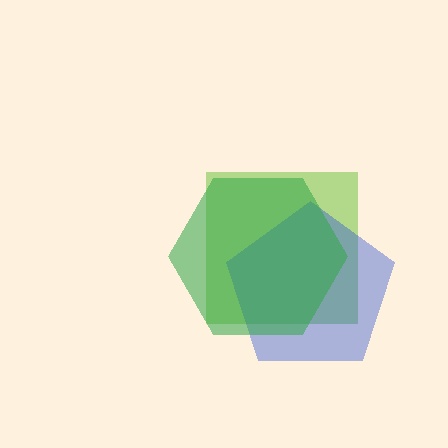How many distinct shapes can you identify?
There are 3 distinct shapes: a lime square, a blue pentagon, a green hexagon.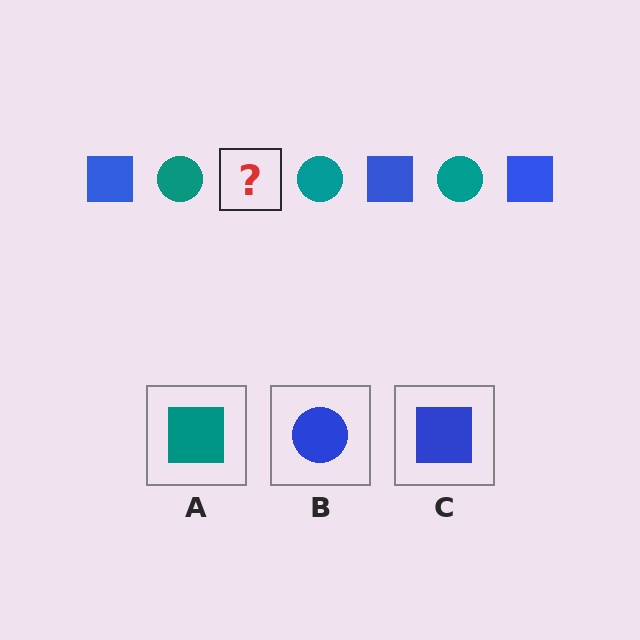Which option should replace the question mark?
Option C.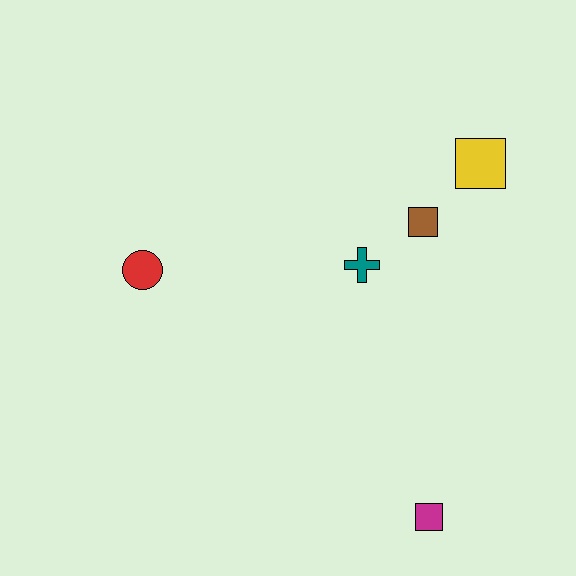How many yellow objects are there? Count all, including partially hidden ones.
There is 1 yellow object.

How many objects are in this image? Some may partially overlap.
There are 5 objects.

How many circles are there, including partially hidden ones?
There is 1 circle.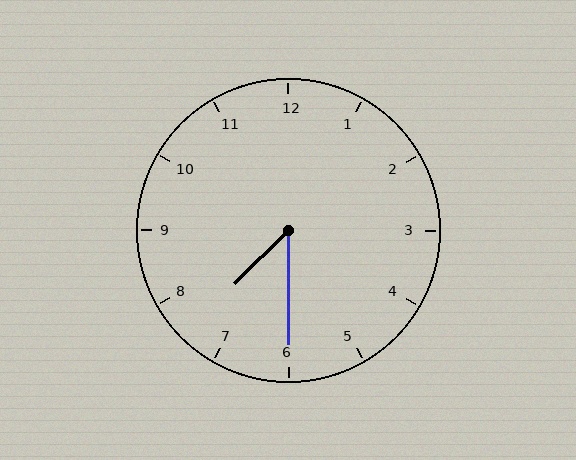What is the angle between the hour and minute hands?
Approximately 45 degrees.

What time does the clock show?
7:30.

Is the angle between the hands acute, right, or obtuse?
It is acute.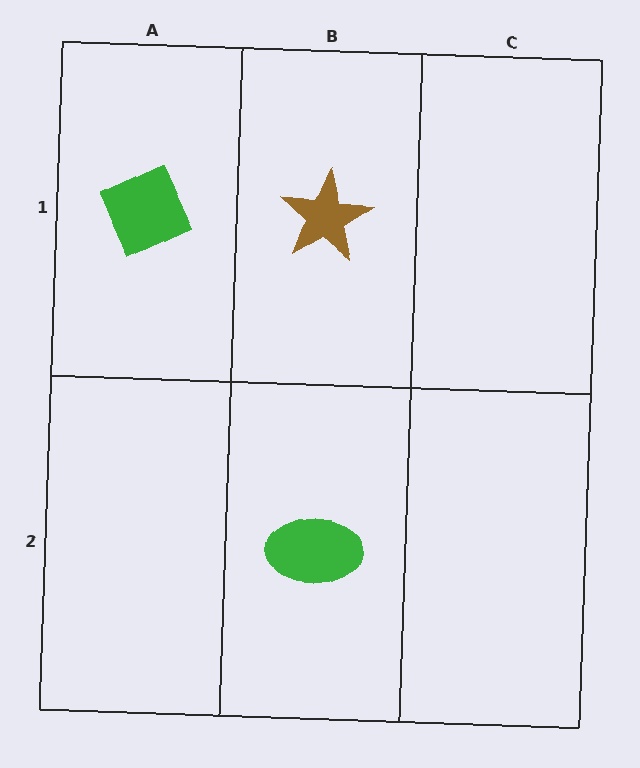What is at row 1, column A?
A green diamond.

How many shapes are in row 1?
2 shapes.